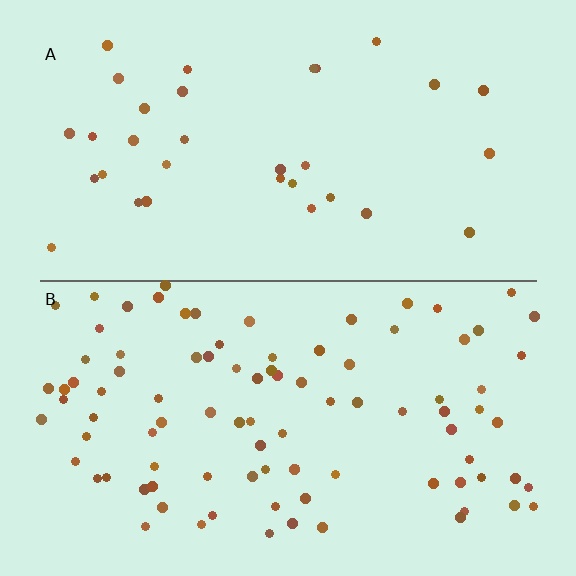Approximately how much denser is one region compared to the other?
Approximately 2.8× — region B over region A.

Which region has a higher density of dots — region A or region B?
B (the bottom).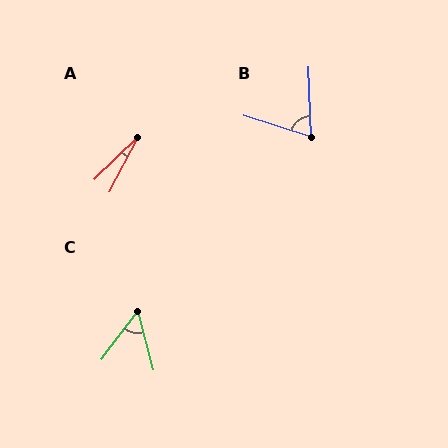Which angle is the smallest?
A, at approximately 18 degrees.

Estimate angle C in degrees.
Approximately 52 degrees.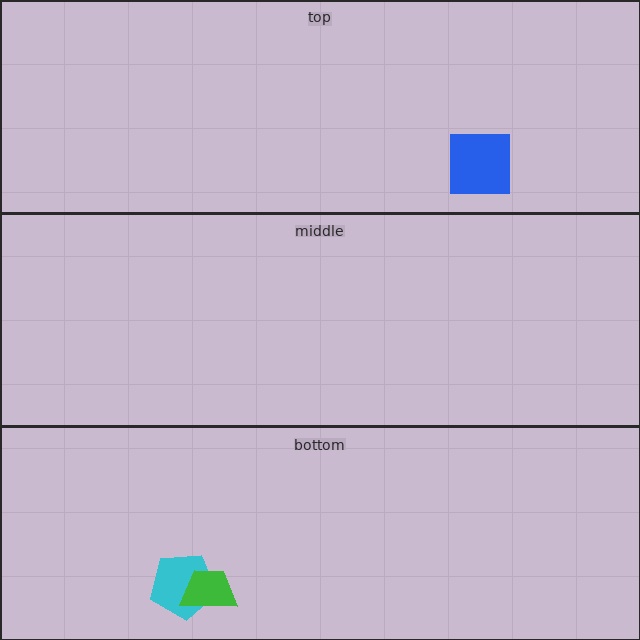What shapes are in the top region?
The blue square.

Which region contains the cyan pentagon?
The bottom region.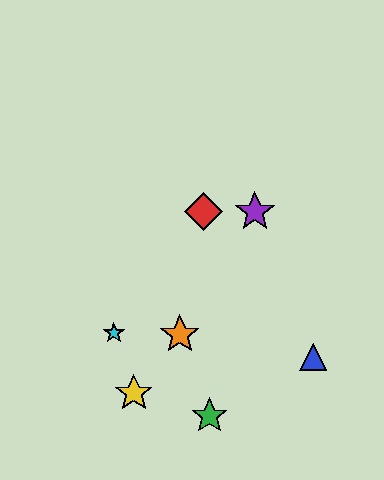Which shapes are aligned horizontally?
The red diamond, the purple star are aligned horizontally.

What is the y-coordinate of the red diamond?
The red diamond is at y≈212.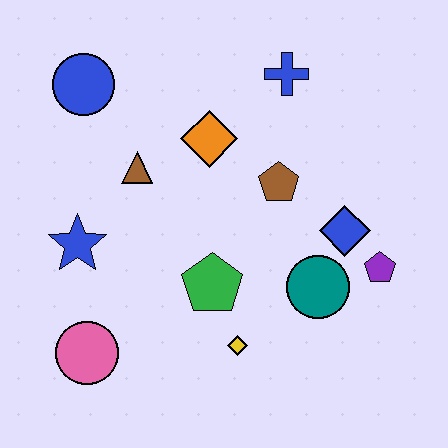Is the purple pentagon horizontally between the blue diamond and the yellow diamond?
No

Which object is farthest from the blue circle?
The purple pentagon is farthest from the blue circle.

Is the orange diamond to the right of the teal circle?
No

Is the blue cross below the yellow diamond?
No